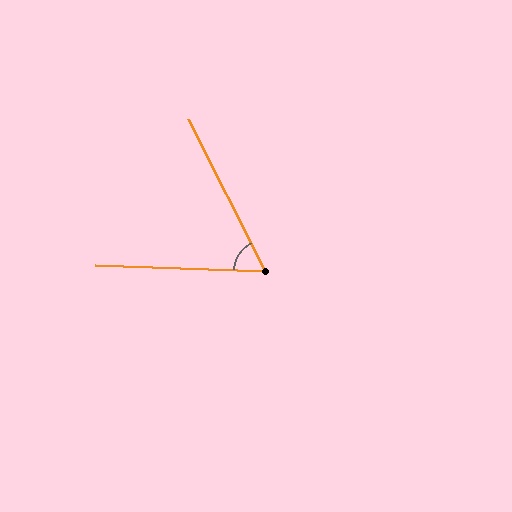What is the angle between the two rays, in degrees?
Approximately 61 degrees.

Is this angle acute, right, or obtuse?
It is acute.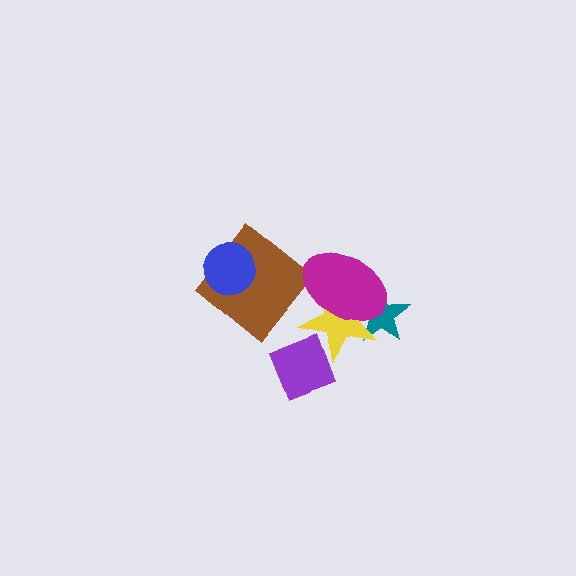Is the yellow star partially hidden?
Yes, it is partially covered by another shape.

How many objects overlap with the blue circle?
1 object overlaps with the blue circle.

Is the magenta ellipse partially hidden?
No, no other shape covers it.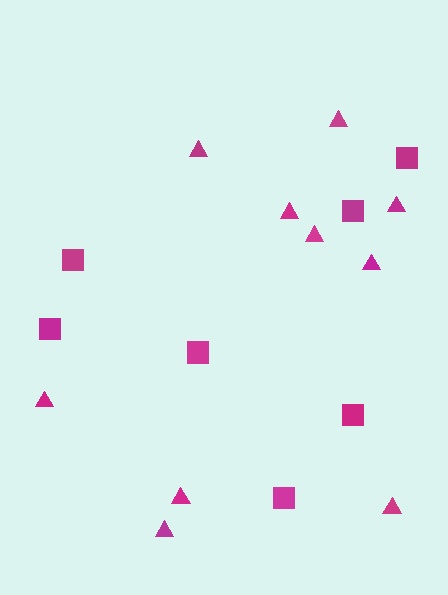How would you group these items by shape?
There are 2 groups: one group of triangles (10) and one group of squares (7).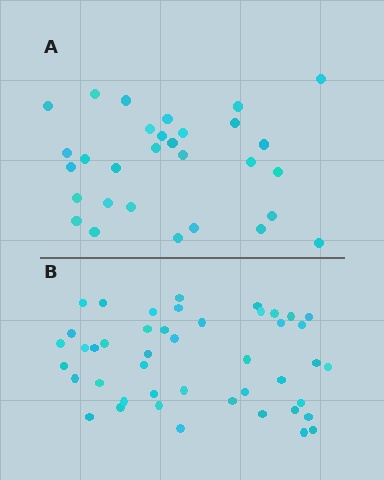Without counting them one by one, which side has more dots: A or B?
Region B (the bottom region) has more dots.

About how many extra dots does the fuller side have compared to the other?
Region B has approximately 15 more dots than region A.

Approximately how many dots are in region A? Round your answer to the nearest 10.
About 30 dots.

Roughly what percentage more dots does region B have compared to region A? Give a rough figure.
About 50% more.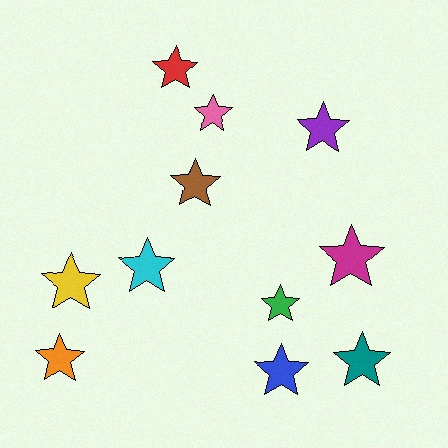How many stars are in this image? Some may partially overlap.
There are 11 stars.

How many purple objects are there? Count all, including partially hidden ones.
There is 1 purple object.